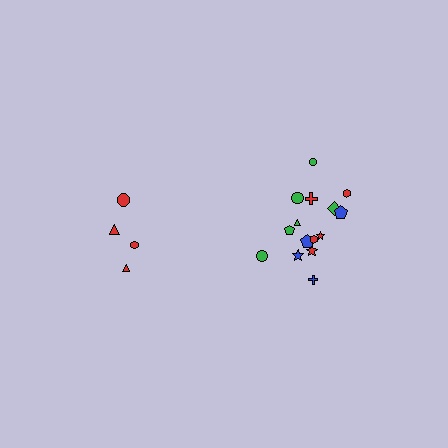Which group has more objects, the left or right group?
The right group.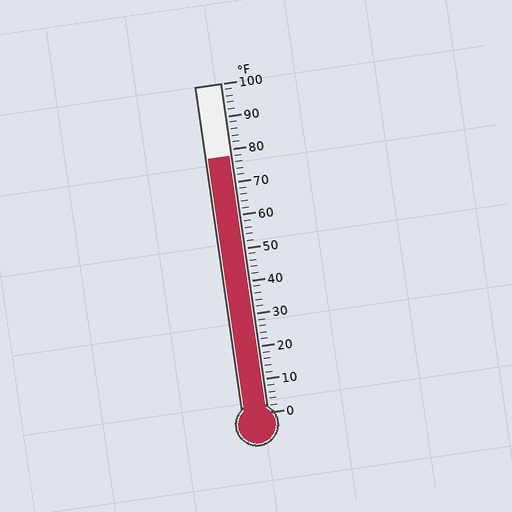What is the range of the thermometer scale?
The thermometer scale ranges from 0°F to 100°F.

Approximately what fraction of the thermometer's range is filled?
The thermometer is filled to approximately 80% of its range.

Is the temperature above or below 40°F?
The temperature is above 40°F.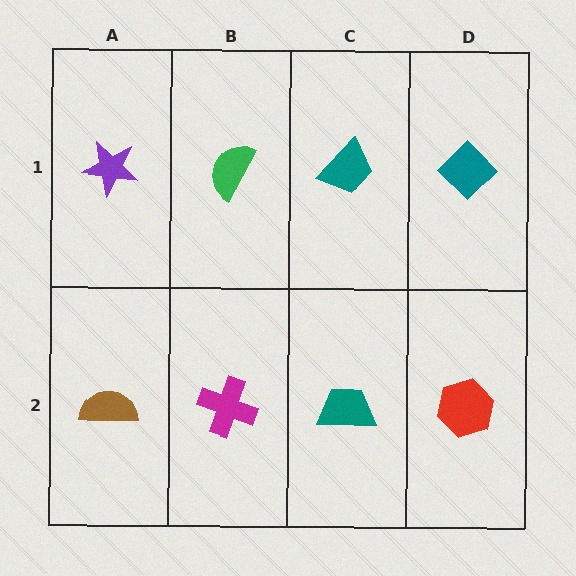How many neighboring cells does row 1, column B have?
3.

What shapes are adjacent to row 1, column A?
A brown semicircle (row 2, column A), a green semicircle (row 1, column B).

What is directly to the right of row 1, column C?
A teal diamond.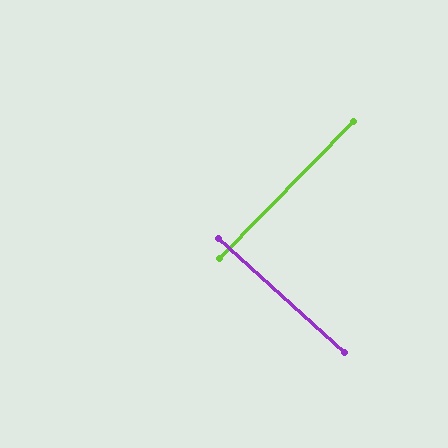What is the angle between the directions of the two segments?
Approximately 88 degrees.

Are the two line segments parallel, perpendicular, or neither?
Perpendicular — they meet at approximately 88°.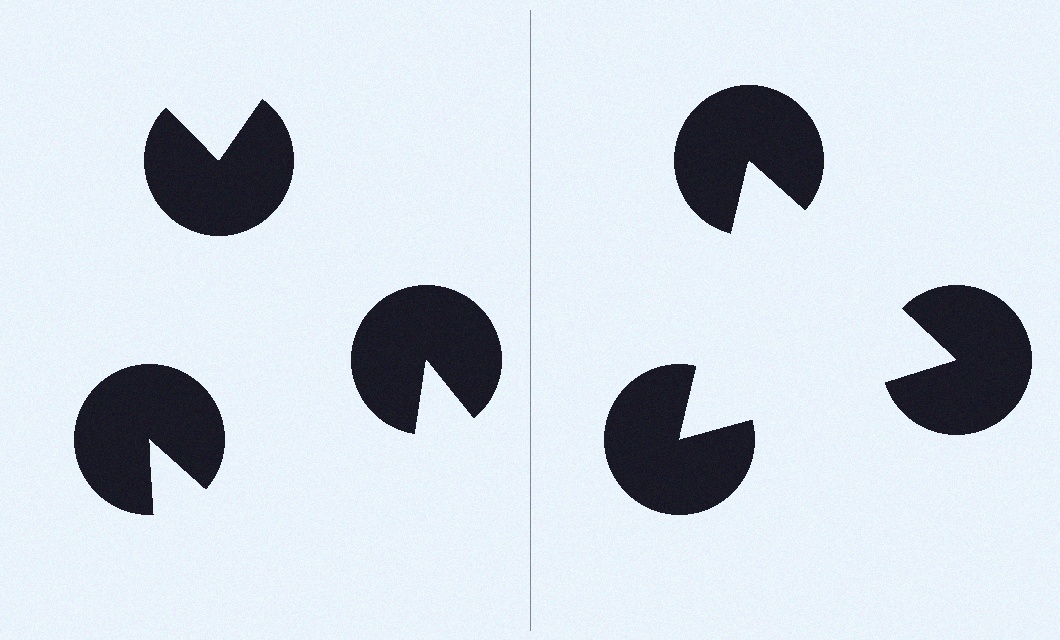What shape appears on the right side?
An illusory triangle.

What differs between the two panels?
The pac-man discs are positioned identically on both sides; only the wedge orientations differ. On the right they align to a triangle; on the left they are misaligned.